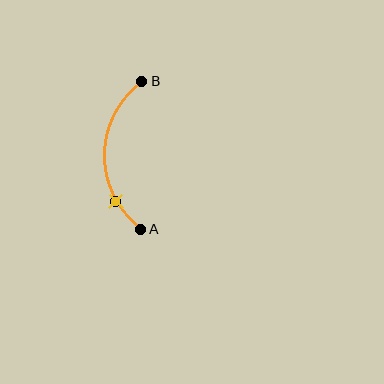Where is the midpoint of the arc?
The arc midpoint is the point on the curve farthest from the straight line joining A and B. It sits to the left of that line.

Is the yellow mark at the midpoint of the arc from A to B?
No. The yellow mark lies on the arc but is closer to endpoint A. The arc midpoint would be at the point on the curve equidistant along the arc from both A and B.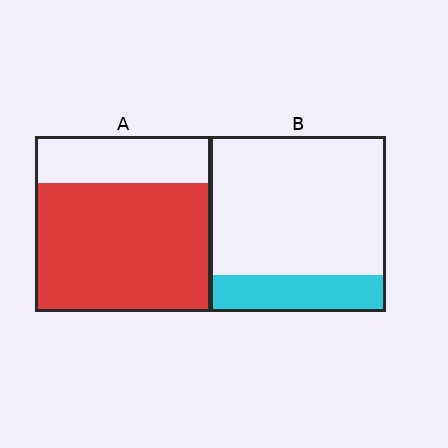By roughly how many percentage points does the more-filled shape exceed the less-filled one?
By roughly 50 percentage points (A over B).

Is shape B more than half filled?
No.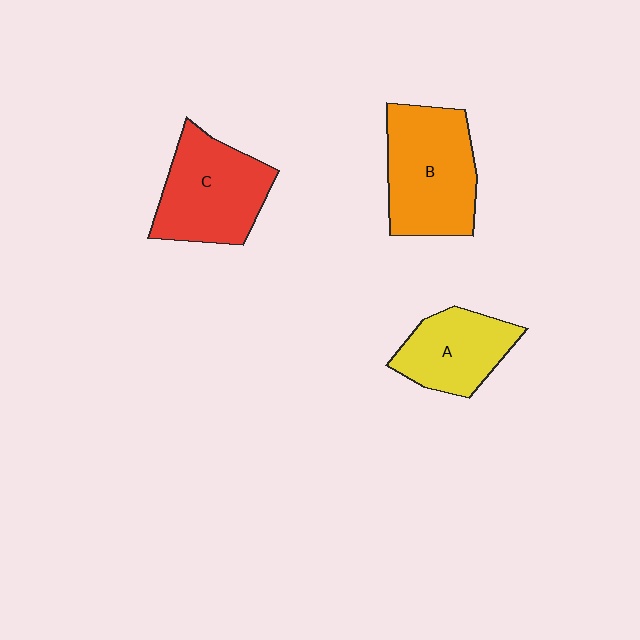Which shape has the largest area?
Shape B (orange).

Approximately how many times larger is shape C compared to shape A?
Approximately 1.3 times.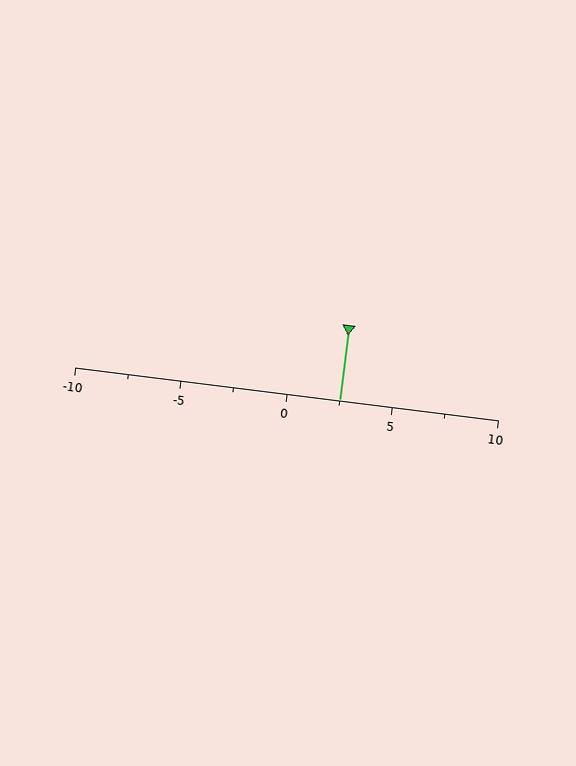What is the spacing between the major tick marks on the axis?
The major ticks are spaced 5 apart.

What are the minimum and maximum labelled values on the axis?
The axis runs from -10 to 10.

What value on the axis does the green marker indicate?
The marker indicates approximately 2.5.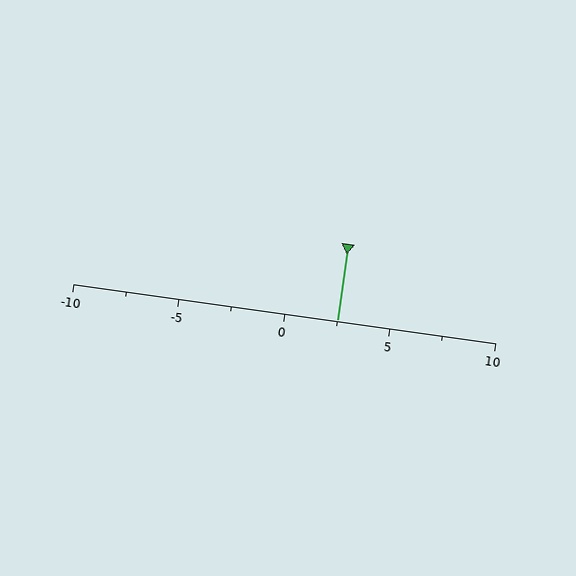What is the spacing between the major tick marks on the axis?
The major ticks are spaced 5 apart.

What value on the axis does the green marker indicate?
The marker indicates approximately 2.5.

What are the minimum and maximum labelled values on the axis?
The axis runs from -10 to 10.